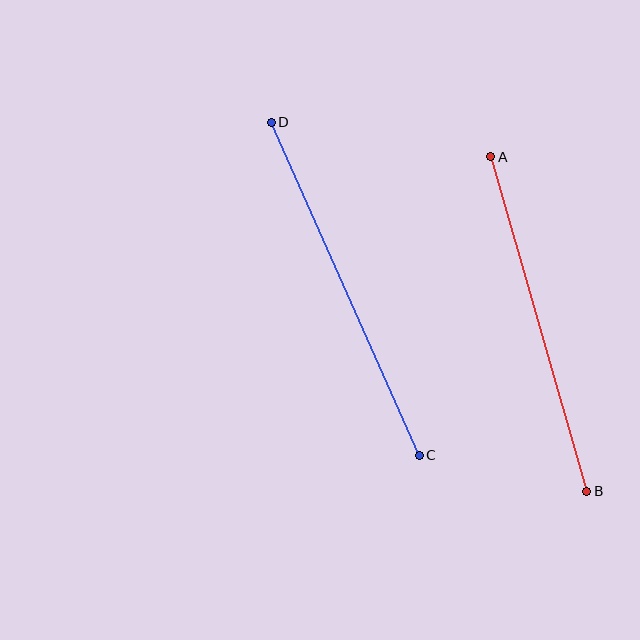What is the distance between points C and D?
The distance is approximately 364 pixels.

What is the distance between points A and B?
The distance is approximately 348 pixels.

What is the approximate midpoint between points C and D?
The midpoint is at approximately (345, 289) pixels.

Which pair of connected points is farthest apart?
Points C and D are farthest apart.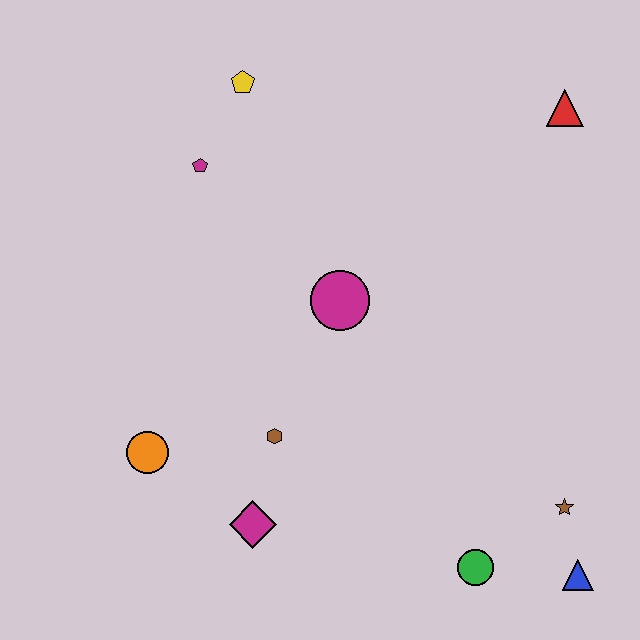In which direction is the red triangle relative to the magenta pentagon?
The red triangle is to the right of the magenta pentagon.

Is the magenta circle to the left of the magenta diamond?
No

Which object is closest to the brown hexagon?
The magenta diamond is closest to the brown hexagon.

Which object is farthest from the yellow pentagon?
The blue triangle is farthest from the yellow pentagon.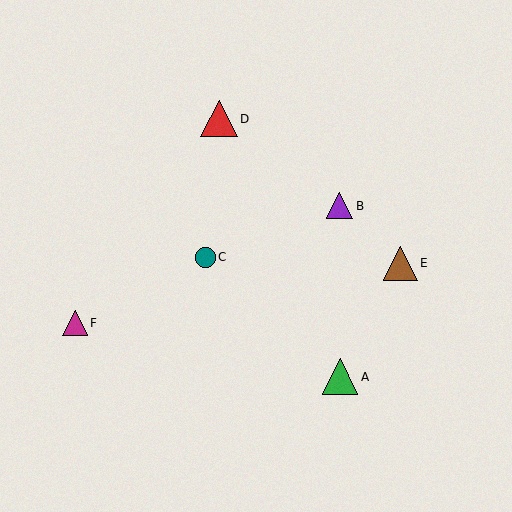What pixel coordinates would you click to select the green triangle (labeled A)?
Click at (340, 377) to select the green triangle A.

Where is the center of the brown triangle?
The center of the brown triangle is at (400, 263).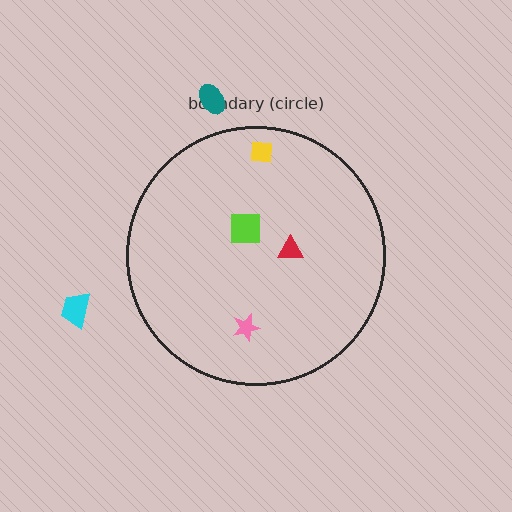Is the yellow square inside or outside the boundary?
Inside.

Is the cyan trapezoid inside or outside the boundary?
Outside.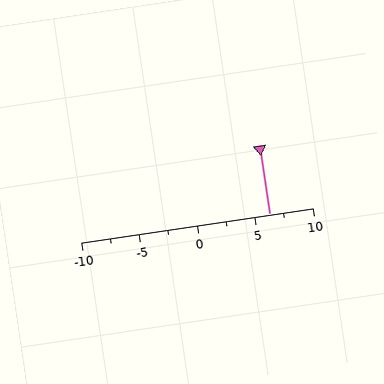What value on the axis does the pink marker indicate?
The marker indicates approximately 6.2.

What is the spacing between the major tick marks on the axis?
The major ticks are spaced 5 apart.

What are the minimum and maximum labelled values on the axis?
The axis runs from -10 to 10.